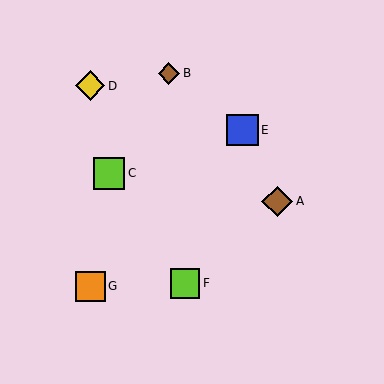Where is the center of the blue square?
The center of the blue square is at (242, 130).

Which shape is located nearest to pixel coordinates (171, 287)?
The lime square (labeled F) at (185, 283) is nearest to that location.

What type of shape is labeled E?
Shape E is a blue square.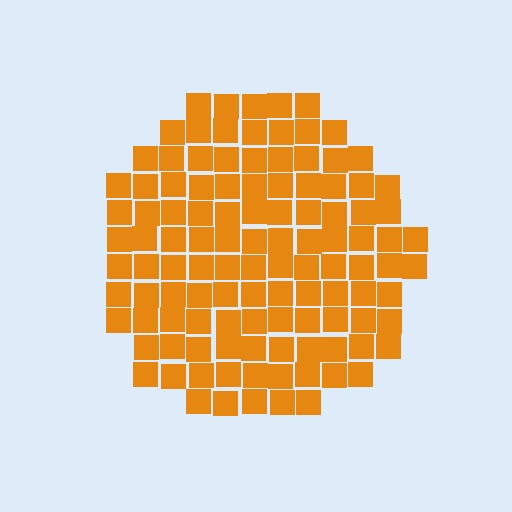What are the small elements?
The small elements are squares.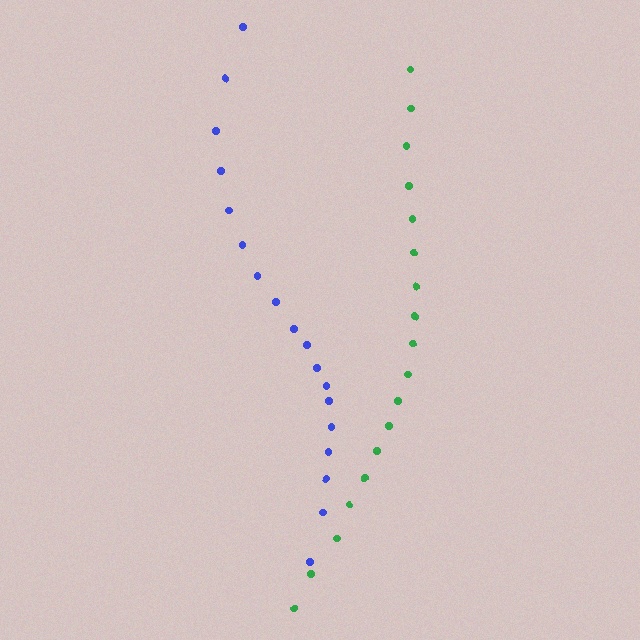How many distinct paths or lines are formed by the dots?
There are 2 distinct paths.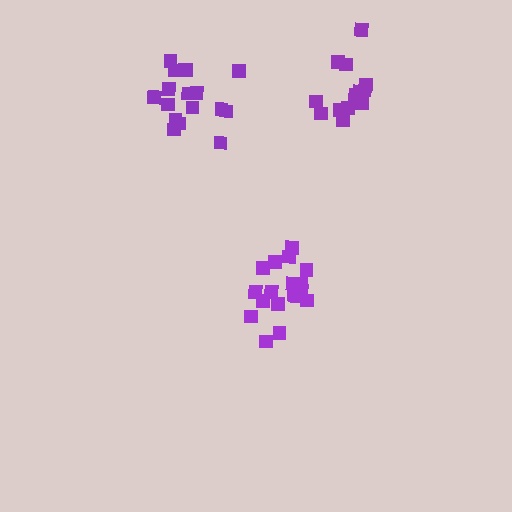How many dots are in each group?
Group 1: 18 dots, Group 2: 17 dots, Group 3: 14 dots (49 total).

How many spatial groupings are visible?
There are 3 spatial groupings.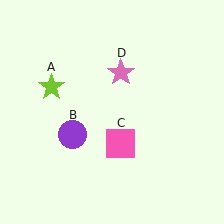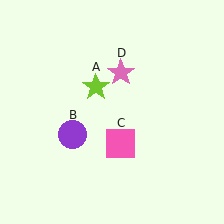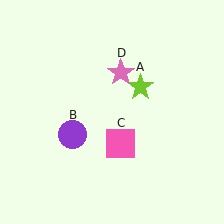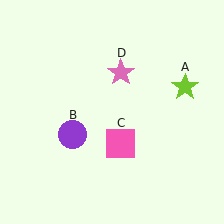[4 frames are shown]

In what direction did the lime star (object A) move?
The lime star (object A) moved right.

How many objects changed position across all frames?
1 object changed position: lime star (object A).